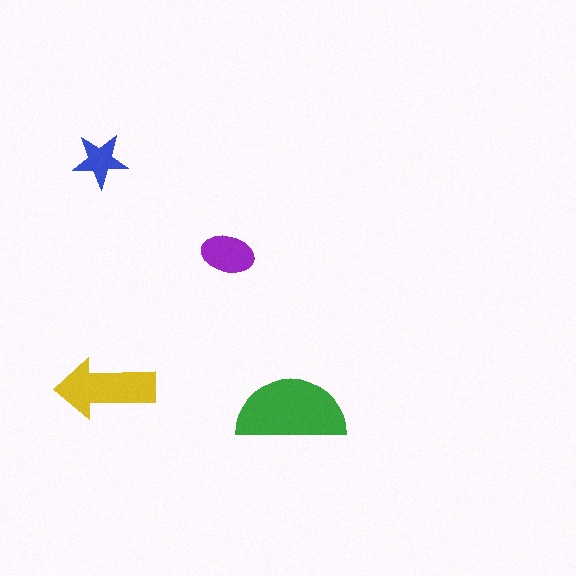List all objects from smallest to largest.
The blue star, the purple ellipse, the yellow arrow, the green semicircle.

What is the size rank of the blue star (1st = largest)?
4th.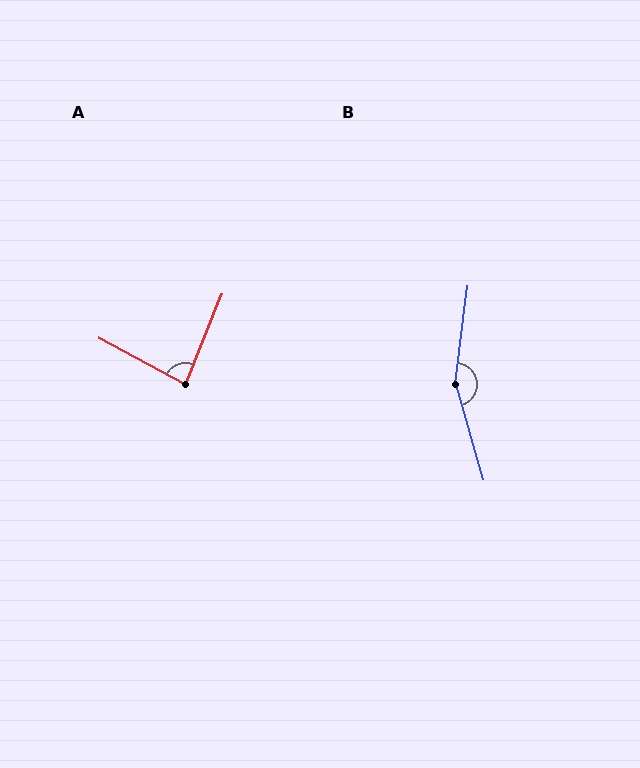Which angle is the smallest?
A, at approximately 84 degrees.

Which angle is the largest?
B, at approximately 156 degrees.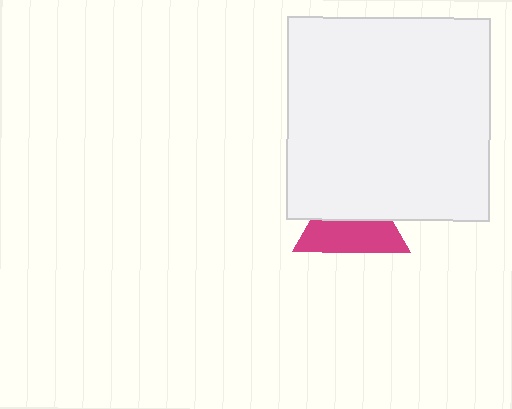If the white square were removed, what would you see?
You would see the complete magenta triangle.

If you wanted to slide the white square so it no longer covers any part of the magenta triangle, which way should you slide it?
Slide it up — that is the most direct way to separate the two shapes.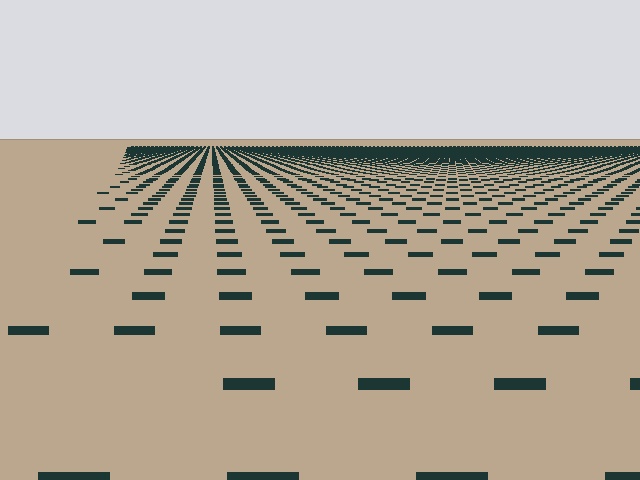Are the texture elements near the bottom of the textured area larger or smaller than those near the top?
Larger. Near the bottom, elements are closer to the viewer and appear at a bigger on-screen size.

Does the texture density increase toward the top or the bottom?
Density increases toward the top.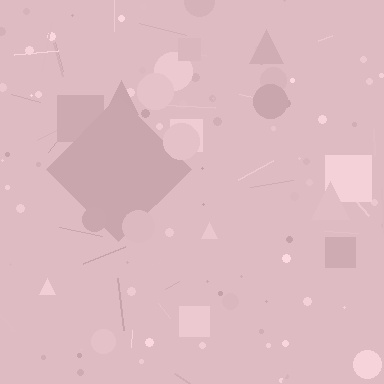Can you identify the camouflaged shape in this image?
The camouflaged shape is a diamond.